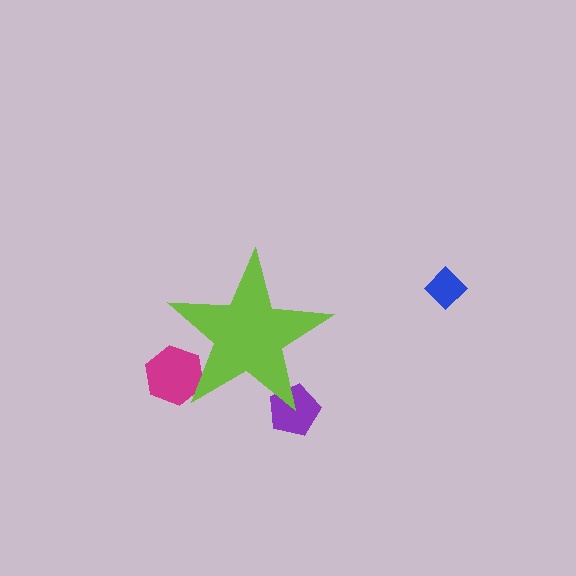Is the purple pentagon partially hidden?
Yes, the purple pentagon is partially hidden behind the lime star.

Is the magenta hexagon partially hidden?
Yes, the magenta hexagon is partially hidden behind the lime star.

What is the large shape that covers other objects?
A lime star.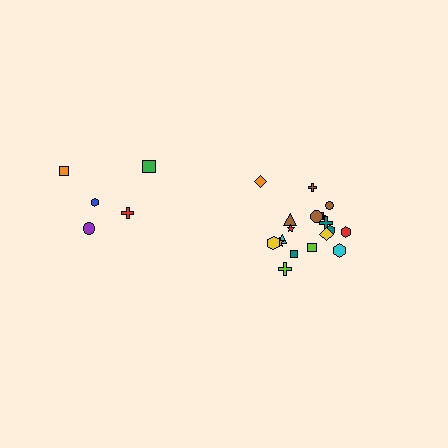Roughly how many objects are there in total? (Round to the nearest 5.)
Roughly 25 objects in total.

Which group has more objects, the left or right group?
The right group.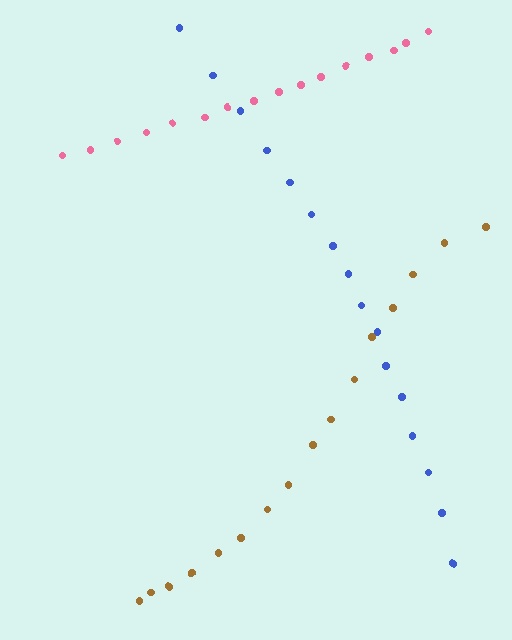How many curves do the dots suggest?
There are 3 distinct paths.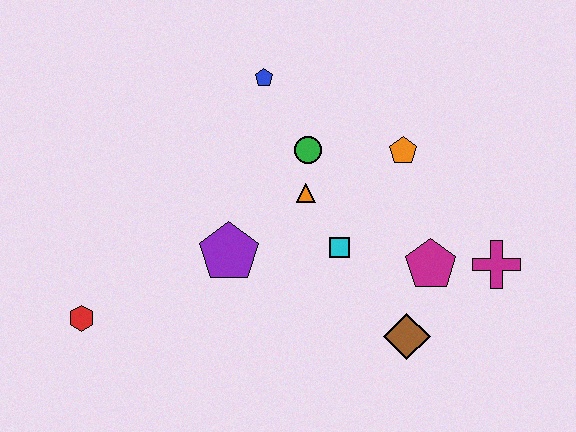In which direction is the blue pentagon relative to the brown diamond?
The blue pentagon is above the brown diamond.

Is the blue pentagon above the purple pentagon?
Yes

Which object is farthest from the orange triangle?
The red hexagon is farthest from the orange triangle.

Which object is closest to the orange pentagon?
The green circle is closest to the orange pentagon.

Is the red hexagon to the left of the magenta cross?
Yes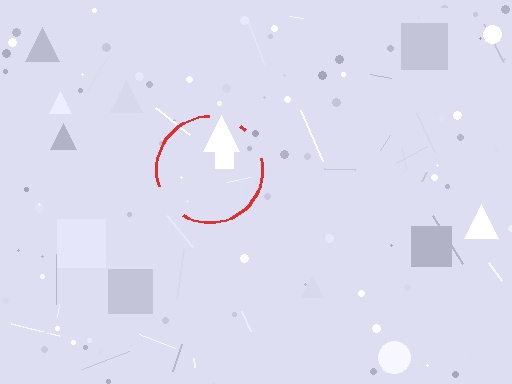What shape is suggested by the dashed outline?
The dashed outline suggests a circle.